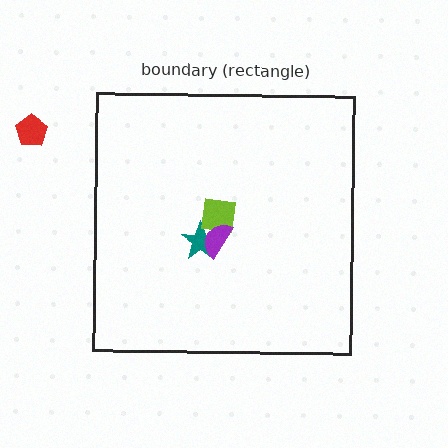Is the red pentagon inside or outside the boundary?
Outside.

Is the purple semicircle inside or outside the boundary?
Inside.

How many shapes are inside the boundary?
3 inside, 1 outside.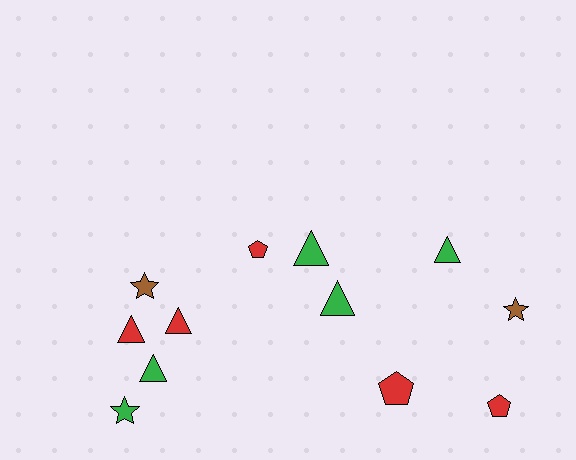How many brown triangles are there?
There are no brown triangles.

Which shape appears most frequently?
Triangle, with 6 objects.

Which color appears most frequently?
Green, with 5 objects.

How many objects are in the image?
There are 12 objects.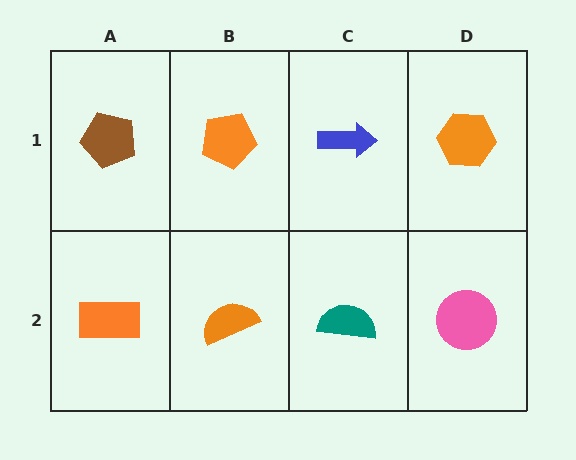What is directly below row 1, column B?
An orange semicircle.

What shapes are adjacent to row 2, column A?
A brown pentagon (row 1, column A), an orange semicircle (row 2, column B).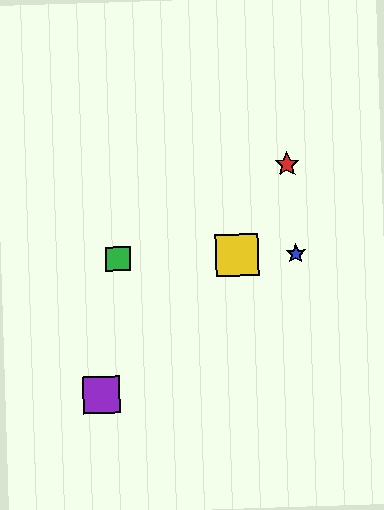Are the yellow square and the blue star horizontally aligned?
Yes, both are at y≈255.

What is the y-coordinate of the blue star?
The blue star is at y≈253.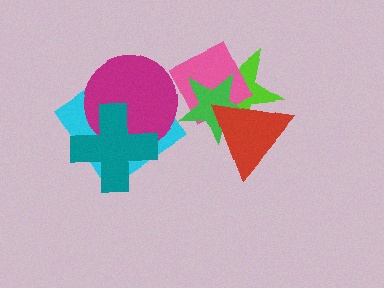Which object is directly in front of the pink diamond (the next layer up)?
The green star is directly in front of the pink diamond.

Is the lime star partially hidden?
Yes, it is partially covered by another shape.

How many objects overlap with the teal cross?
2 objects overlap with the teal cross.